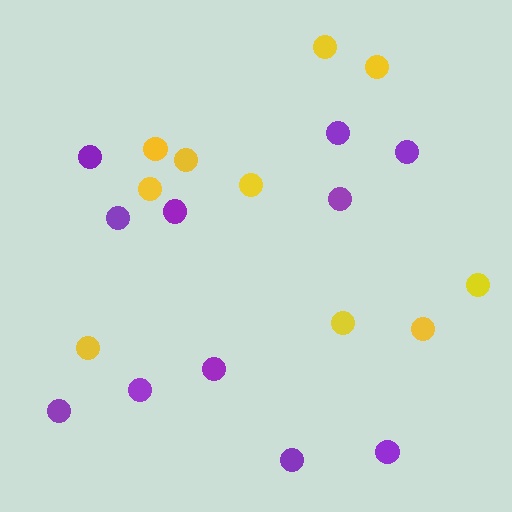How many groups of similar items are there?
There are 2 groups: one group of yellow circles (10) and one group of purple circles (11).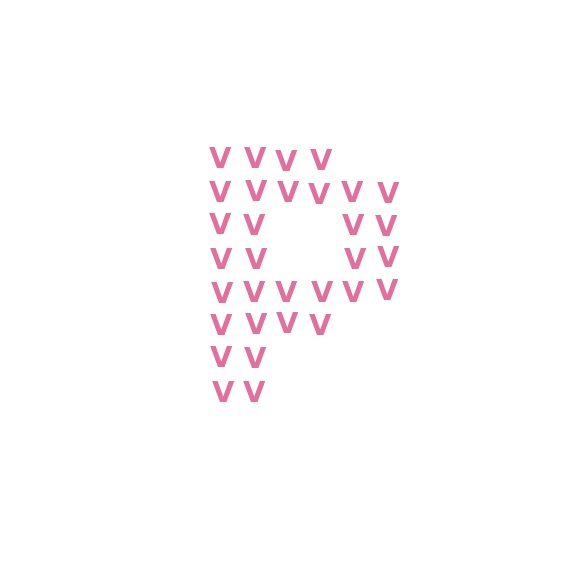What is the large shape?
The large shape is the letter P.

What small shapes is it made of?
It is made of small letter V's.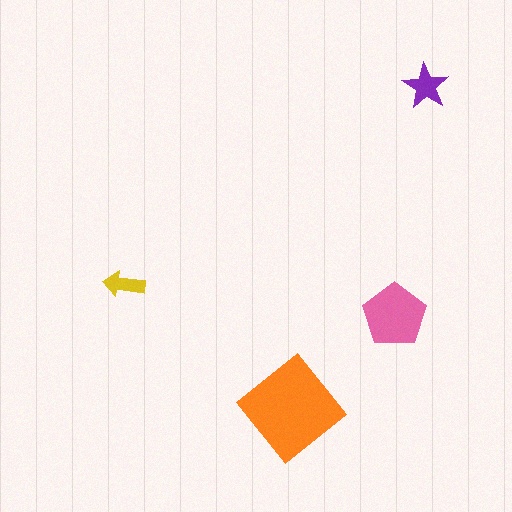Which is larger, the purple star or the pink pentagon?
The pink pentagon.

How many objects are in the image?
There are 4 objects in the image.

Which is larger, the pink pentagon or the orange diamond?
The orange diamond.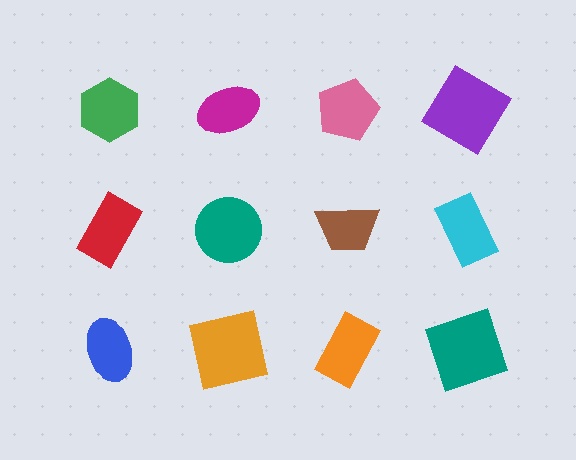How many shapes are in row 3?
4 shapes.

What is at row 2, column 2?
A teal circle.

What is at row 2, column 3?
A brown trapezoid.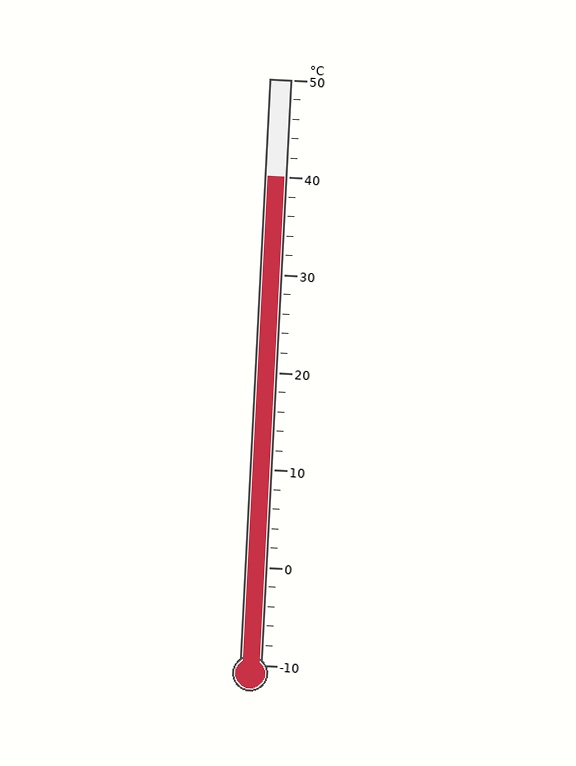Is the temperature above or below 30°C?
The temperature is above 30°C.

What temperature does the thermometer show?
The thermometer shows approximately 40°C.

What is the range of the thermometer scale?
The thermometer scale ranges from -10°C to 50°C.